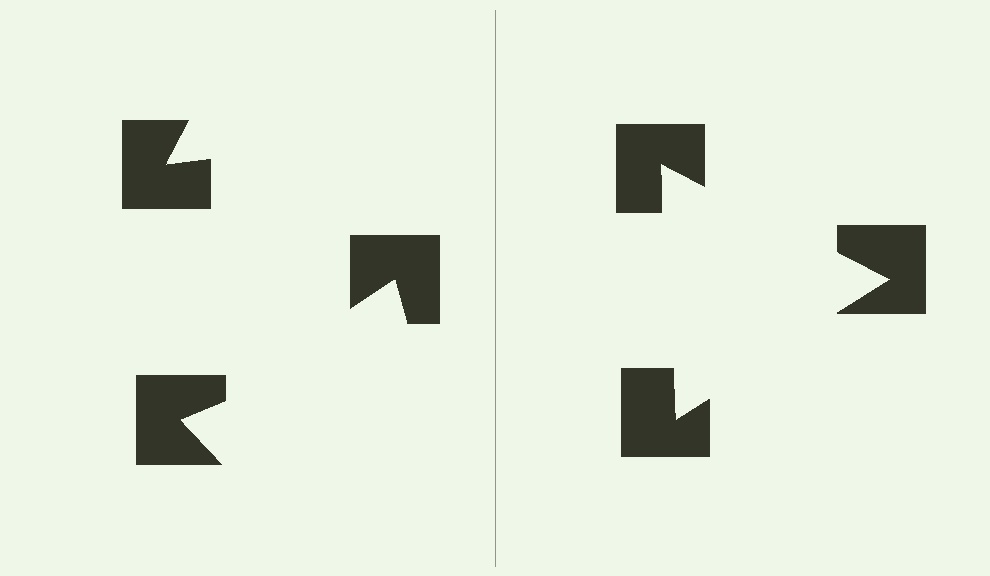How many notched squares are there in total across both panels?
6 — 3 on each side.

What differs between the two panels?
The notched squares are positioned identically on both sides; only the wedge orientations differ. On the right they align to a triangle; on the left they are misaligned.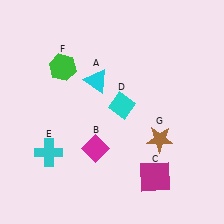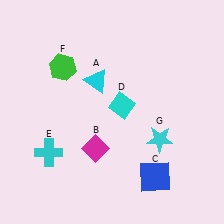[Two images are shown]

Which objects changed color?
C changed from magenta to blue. G changed from brown to cyan.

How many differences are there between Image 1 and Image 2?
There are 2 differences between the two images.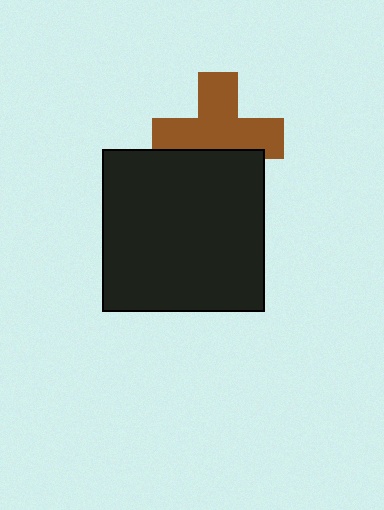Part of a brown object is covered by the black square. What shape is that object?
It is a cross.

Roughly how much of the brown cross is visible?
Most of it is visible (roughly 68%).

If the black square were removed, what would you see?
You would see the complete brown cross.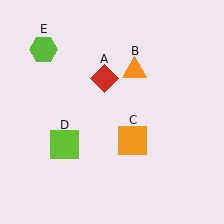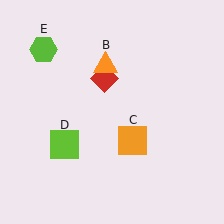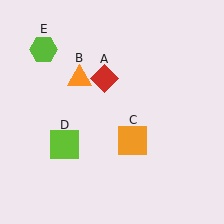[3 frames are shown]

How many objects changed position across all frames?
1 object changed position: orange triangle (object B).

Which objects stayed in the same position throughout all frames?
Red diamond (object A) and orange square (object C) and lime square (object D) and lime hexagon (object E) remained stationary.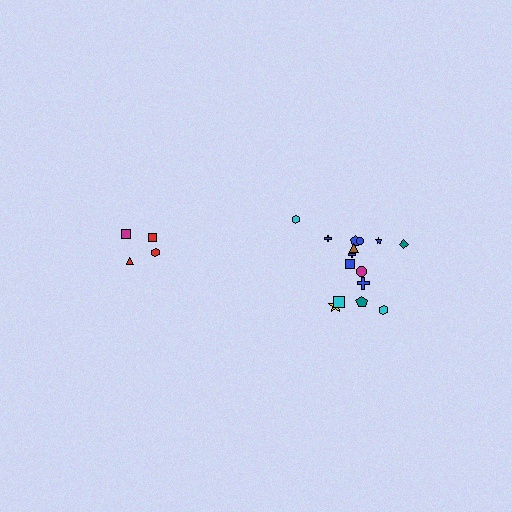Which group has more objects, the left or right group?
The right group.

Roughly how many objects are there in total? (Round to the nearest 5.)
Roughly 20 objects in total.